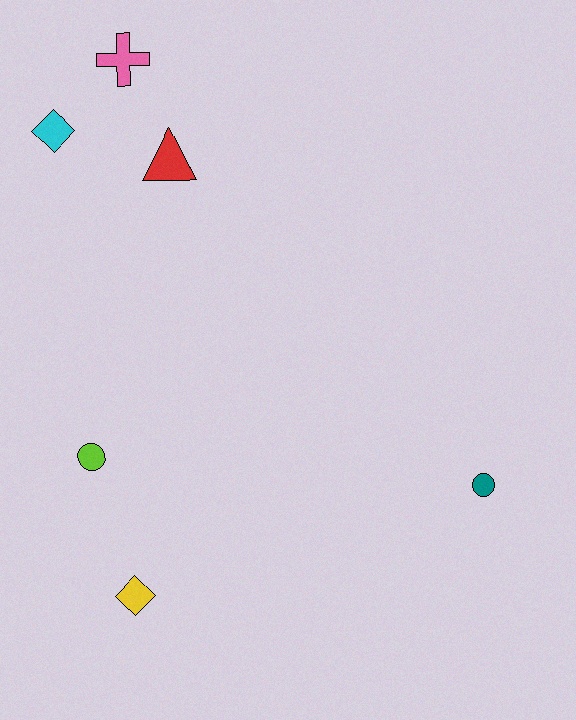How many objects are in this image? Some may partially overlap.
There are 6 objects.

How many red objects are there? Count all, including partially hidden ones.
There is 1 red object.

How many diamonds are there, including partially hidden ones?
There are 2 diamonds.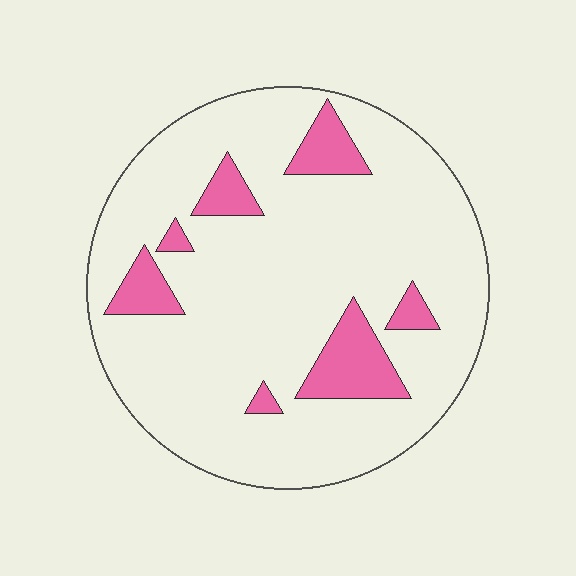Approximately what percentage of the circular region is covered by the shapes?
Approximately 15%.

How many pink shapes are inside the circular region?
7.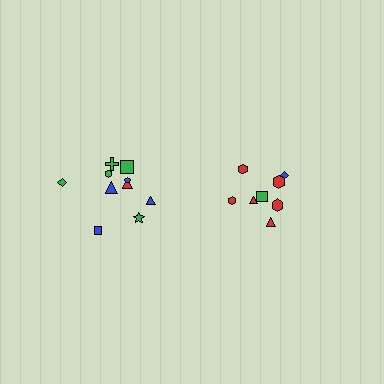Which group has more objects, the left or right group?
The left group.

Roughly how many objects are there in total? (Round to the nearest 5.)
Roughly 20 objects in total.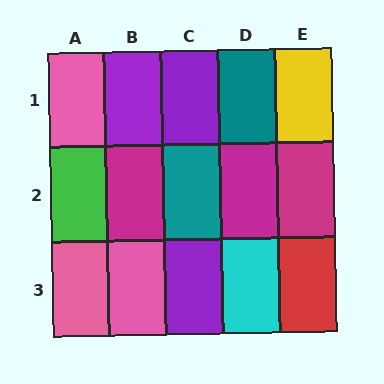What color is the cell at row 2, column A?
Green.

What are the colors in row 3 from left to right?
Pink, pink, purple, cyan, red.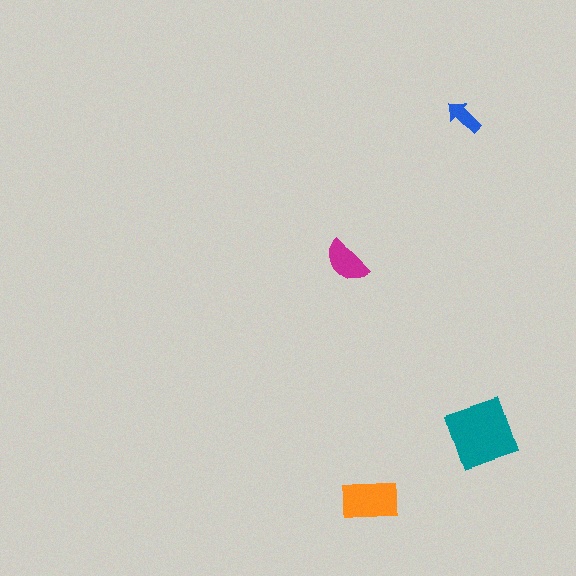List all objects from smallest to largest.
The blue arrow, the magenta semicircle, the orange rectangle, the teal diamond.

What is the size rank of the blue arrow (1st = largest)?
4th.